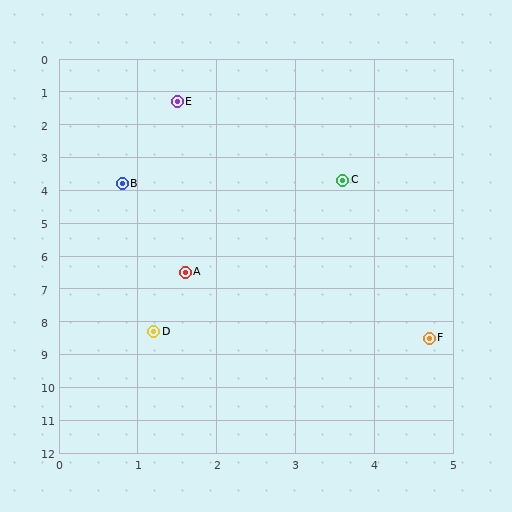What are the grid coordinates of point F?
Point F is at approximately (4.7, 8.5).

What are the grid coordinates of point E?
Point E is at approximately (1.5, 1.3).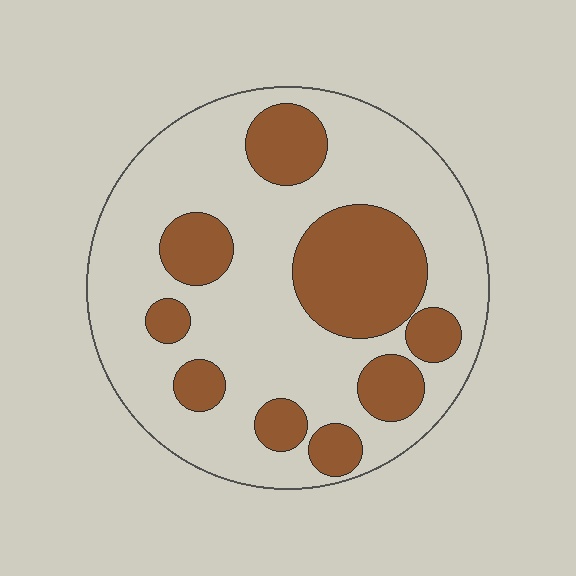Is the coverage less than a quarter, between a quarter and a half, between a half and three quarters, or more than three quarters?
Between a quarter and a half.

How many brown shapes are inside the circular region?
9.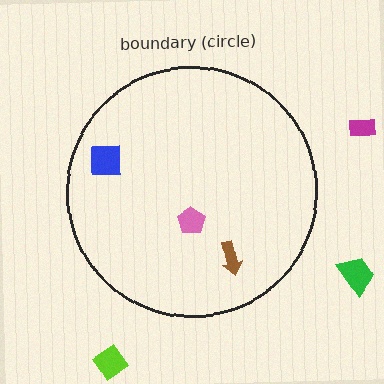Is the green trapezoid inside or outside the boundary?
Outside.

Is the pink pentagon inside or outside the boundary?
Inside.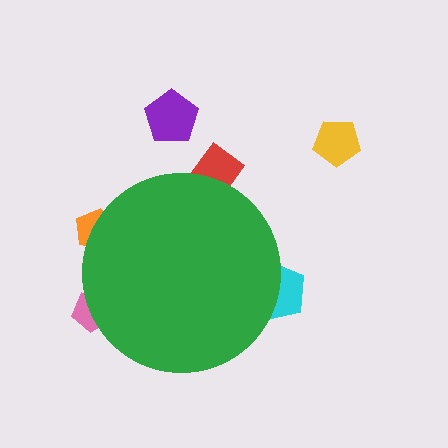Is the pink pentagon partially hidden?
Yes, the pink pentagon is partially hidden behind the green circle.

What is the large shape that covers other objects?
A green circle.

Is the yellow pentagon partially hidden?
No, the yellow pentagon is fully visible.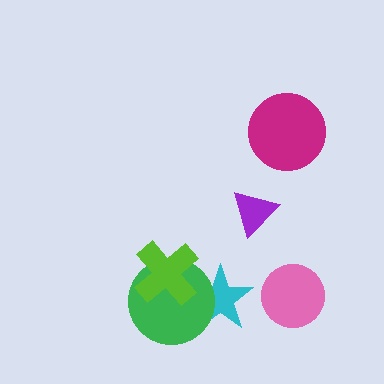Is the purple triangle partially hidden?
No, no other shape covers it.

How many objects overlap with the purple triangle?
0 objects overlap with the purple triangle.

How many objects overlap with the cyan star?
2 objects overlap with the cyan star.